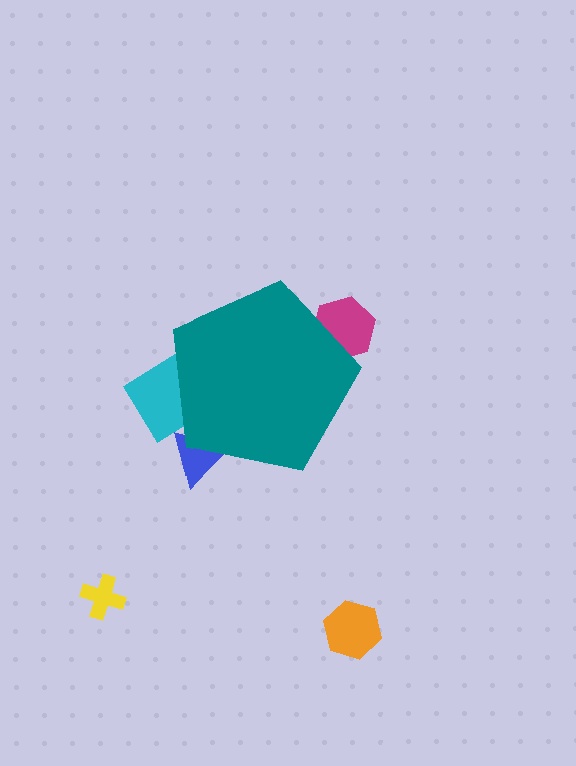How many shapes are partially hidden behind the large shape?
4 shapes are partially hidden.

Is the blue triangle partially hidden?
Yes, the blue triangle is partially hidden behind the teal pentagon.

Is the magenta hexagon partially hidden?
Yes, the magenta hexagon is partially hidden behind the teal pentagon.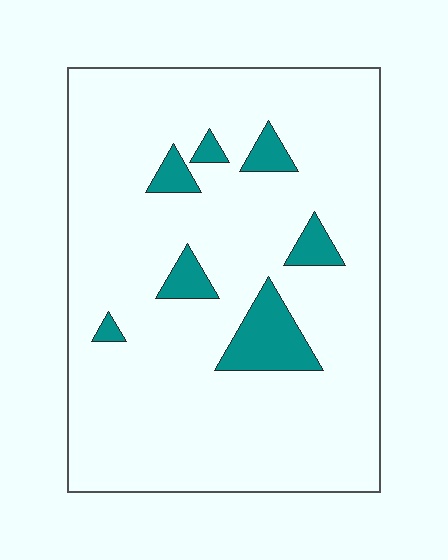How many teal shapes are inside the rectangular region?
7.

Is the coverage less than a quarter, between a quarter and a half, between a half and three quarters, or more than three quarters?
Less than a quarter.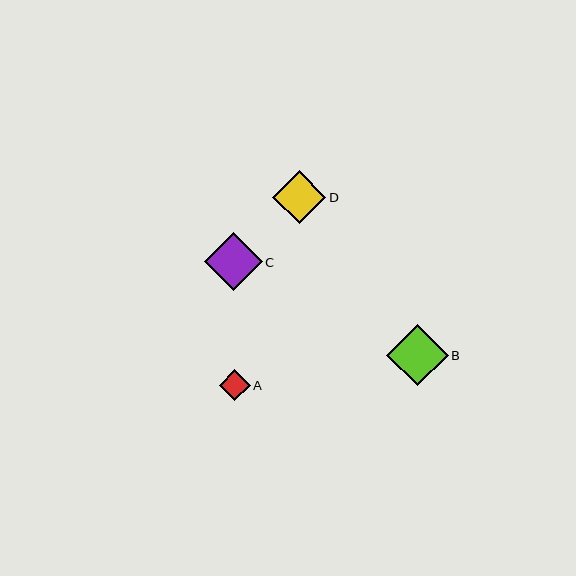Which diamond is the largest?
Diamond B is the largest with a size of approximately 62 pixels.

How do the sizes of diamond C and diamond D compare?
Diamond C and diamond D are approximately the same size.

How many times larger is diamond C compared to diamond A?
Diamond C is approximately 1.8 times the size of diamond A.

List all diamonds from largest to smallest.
From largest to smallest: B, C, D, A.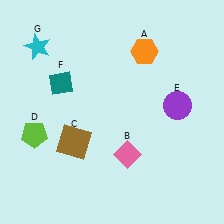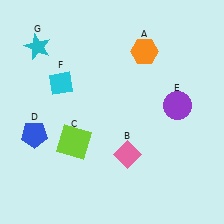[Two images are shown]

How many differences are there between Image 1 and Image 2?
There are 3 differences between the two images.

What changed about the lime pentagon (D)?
In Image 1, D is lime. In Image 2, it changed to blue.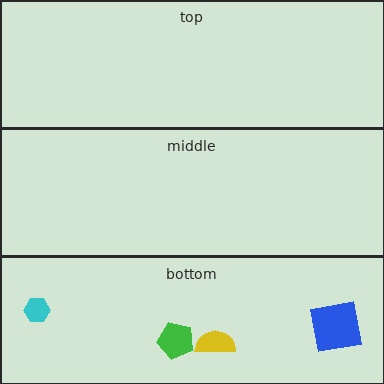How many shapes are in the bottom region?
4.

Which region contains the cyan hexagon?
The bottom region.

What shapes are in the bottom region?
The cyan hexagon, the blue square, the yellow semicircle, the green pentagon.